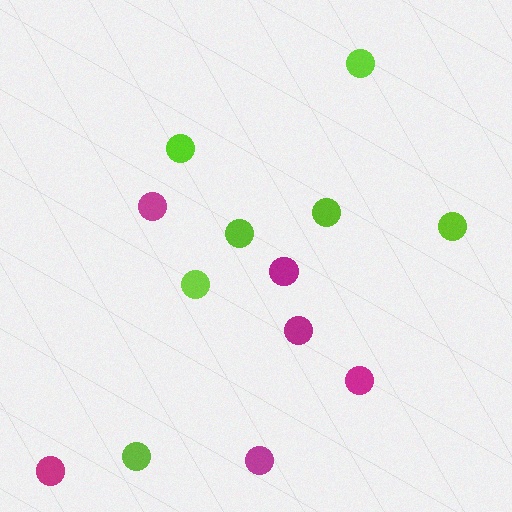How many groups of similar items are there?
There are 2 groups: one group of lime circles (7) and one group of magenta circles (6).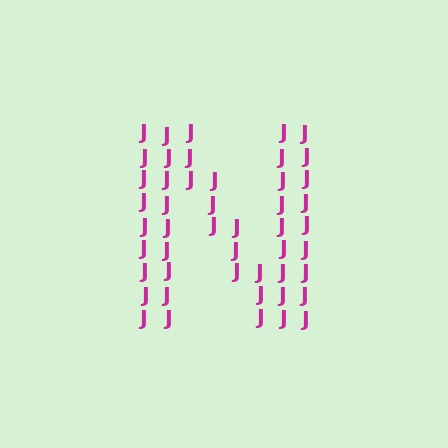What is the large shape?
The large shape is the letter N.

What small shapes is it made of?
It is made of small letter J's.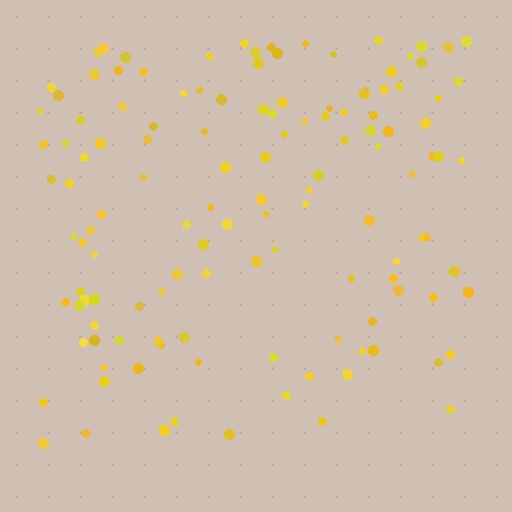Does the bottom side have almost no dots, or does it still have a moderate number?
Still a moderate number, just noticeably fewer than the top.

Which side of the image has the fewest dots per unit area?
The bottom.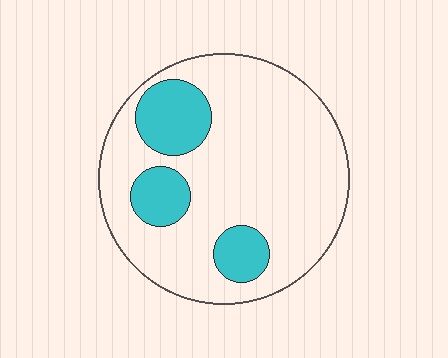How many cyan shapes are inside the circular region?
3.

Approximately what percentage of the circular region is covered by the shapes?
Approximately 20%.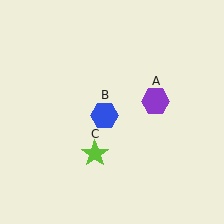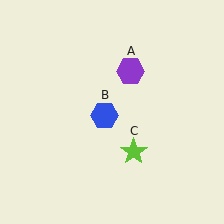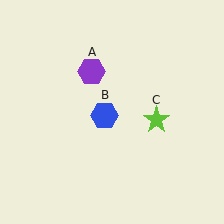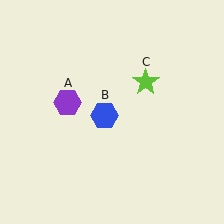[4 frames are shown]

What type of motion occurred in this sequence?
The purple hexagon (object A), lime star (object C) rotated counterclockwise around the center of the scene.